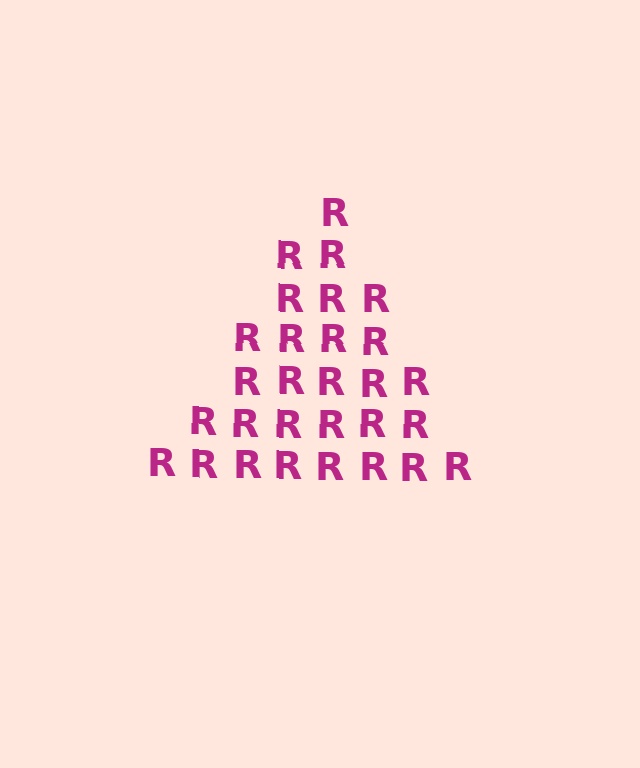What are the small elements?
The small elements are letter R's.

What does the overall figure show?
The overall figure shows a triangle.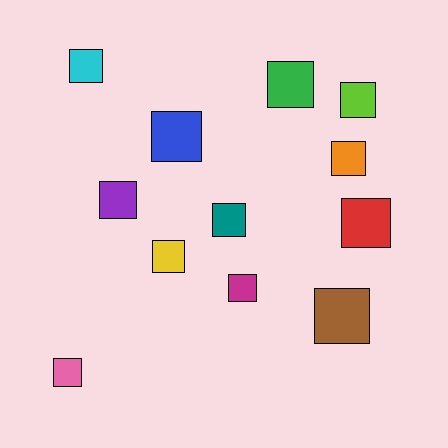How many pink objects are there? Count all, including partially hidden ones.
There is 1 pink object.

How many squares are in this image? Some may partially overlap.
There are 12 squares.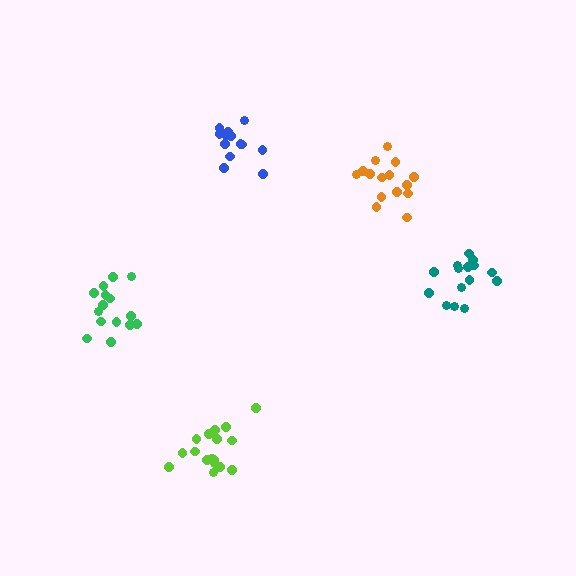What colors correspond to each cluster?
The clusters are colored: orange, blue, green, lime, teal.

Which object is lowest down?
The lime cluster is bottommost.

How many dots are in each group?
Group 1: 15 dots, Group 2: 13 dots, Group 3: 15 dots, Group 4: 18 dots, Group 5: 15 dots (76 total).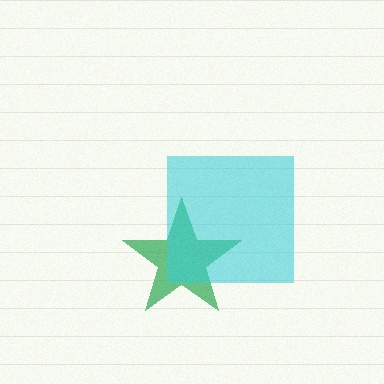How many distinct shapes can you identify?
There are 2 distinct shapes: a green star, a cyan square.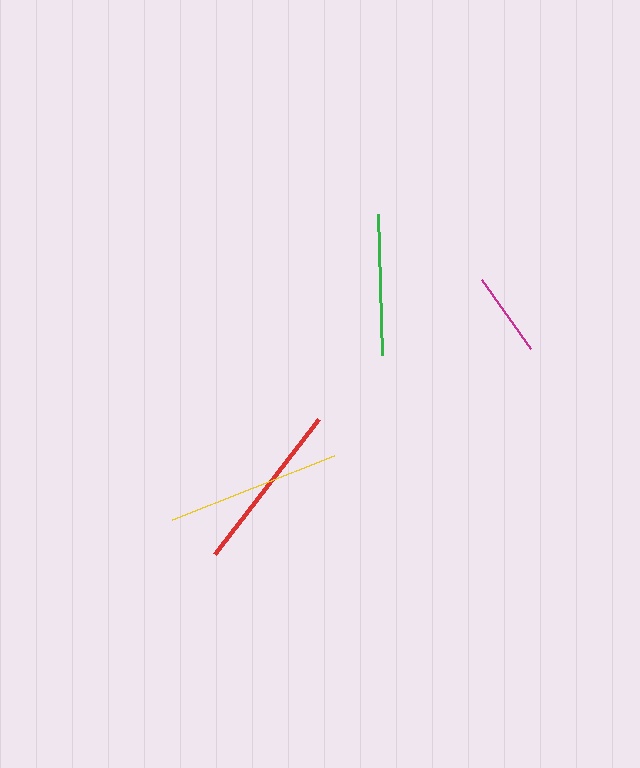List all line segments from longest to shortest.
From longest to shortest: yellow, red, green, magenta.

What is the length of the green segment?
The green segment is approximately 142 pixels long.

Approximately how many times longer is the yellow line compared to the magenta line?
The yellow line is approximately 2.0 times the length of the magenta line.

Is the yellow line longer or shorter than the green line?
The yellow line is longer than the green line.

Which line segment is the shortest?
The magenta line is the shortest at approximately 85 pixels.